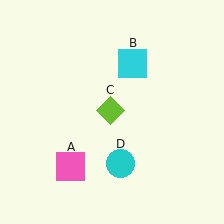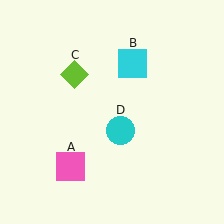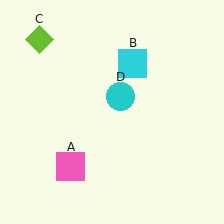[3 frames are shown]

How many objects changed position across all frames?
2 objects changed position: lime diamond (object C), cyan circle (object D).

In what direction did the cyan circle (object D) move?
The cyan circle (object D) moved up.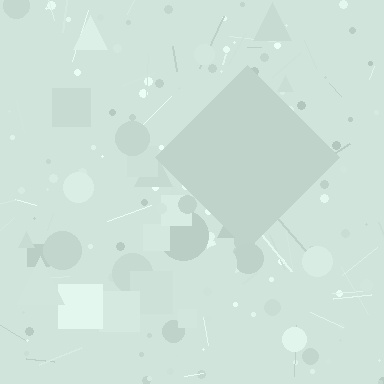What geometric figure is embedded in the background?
A diamond is embedded in the background.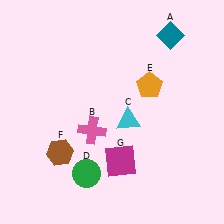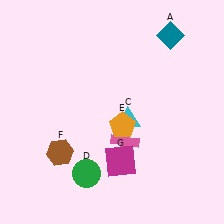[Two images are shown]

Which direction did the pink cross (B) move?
The pink cross (B) moved right.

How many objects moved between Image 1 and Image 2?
2 objects moved between the two images.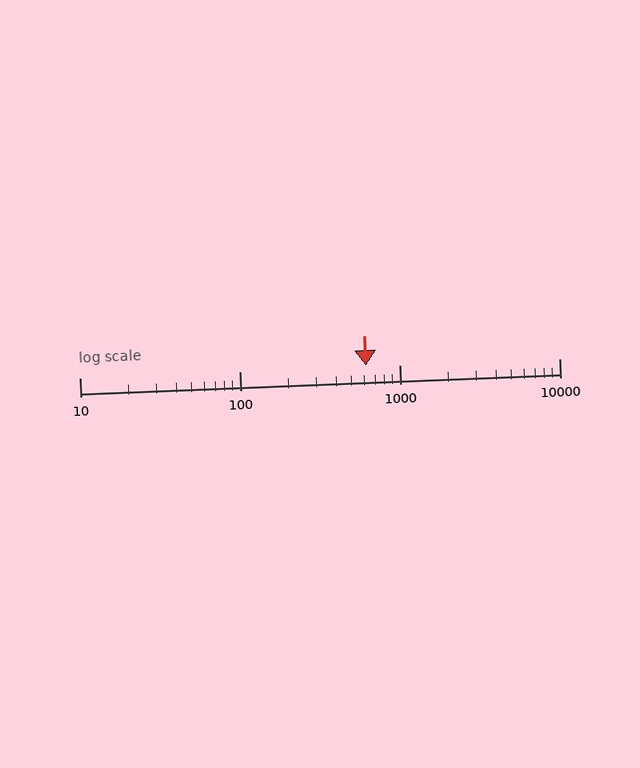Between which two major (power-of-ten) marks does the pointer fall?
The pointer is between 100 and 1000.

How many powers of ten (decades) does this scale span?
The scale spans 3 decades, from 10 to 10000.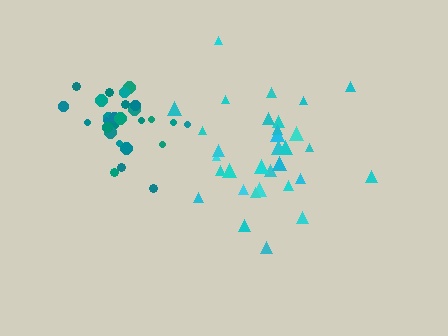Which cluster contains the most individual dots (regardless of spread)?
Cyan (32).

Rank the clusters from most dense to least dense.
teal, cyan.